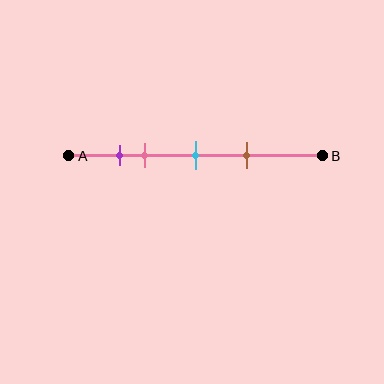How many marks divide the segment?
There are 4 marks dividing the segment.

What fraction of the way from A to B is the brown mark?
The brown mark is approximately 70% (0.7) of the way from A to B.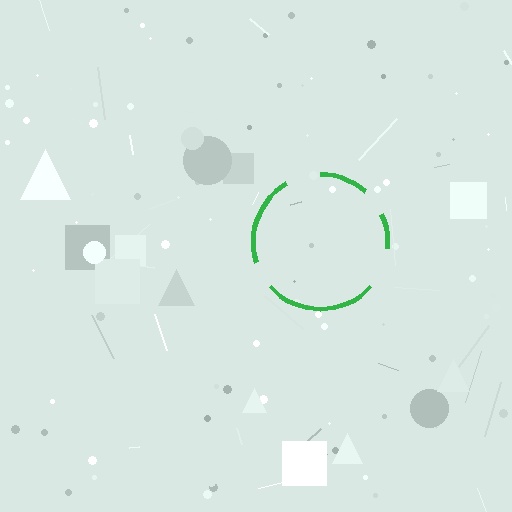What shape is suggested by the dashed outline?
The dashed outline suggests a circle.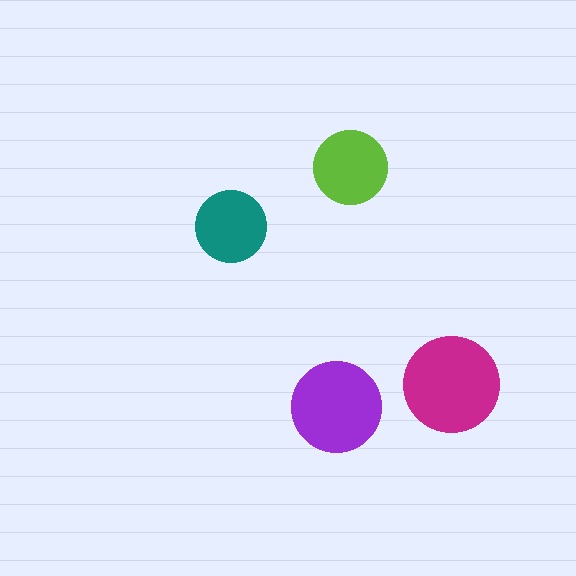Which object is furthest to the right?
The magenta circle is rightmost.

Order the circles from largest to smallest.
the magenta one, the purple one, the lime one, the teal one.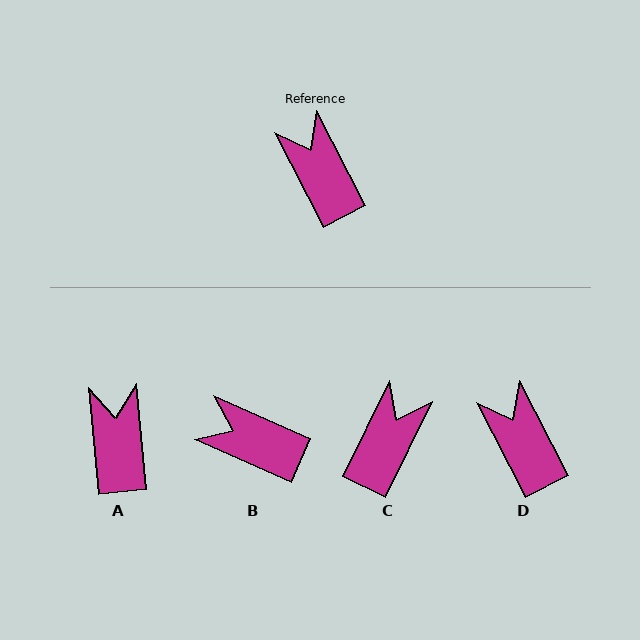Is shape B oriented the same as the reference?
No, it is off by about 39 degrees.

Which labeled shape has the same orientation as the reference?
D.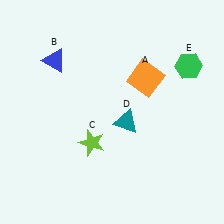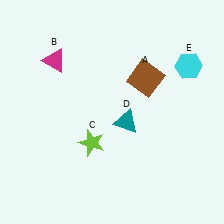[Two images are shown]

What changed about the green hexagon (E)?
In Image 1, E is green. In Image 2, it changed to cyan.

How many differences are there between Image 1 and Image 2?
There are 3 differences between the two images.